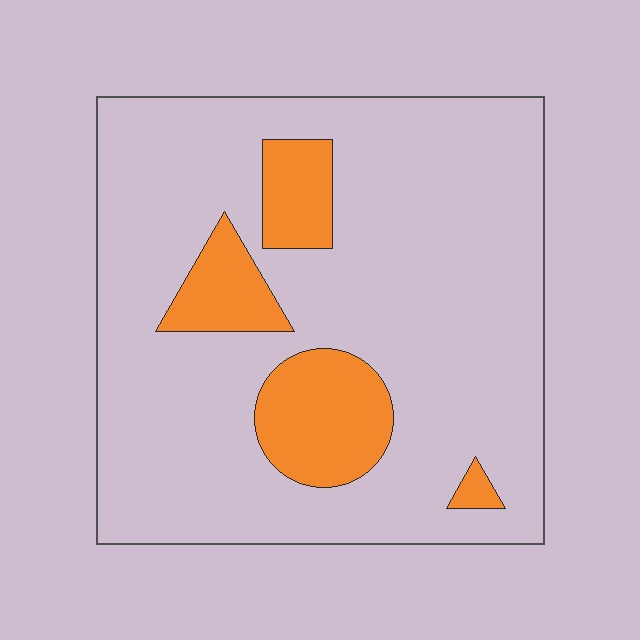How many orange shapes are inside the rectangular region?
4.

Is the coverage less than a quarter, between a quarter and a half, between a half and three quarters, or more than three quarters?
Less than a quarter.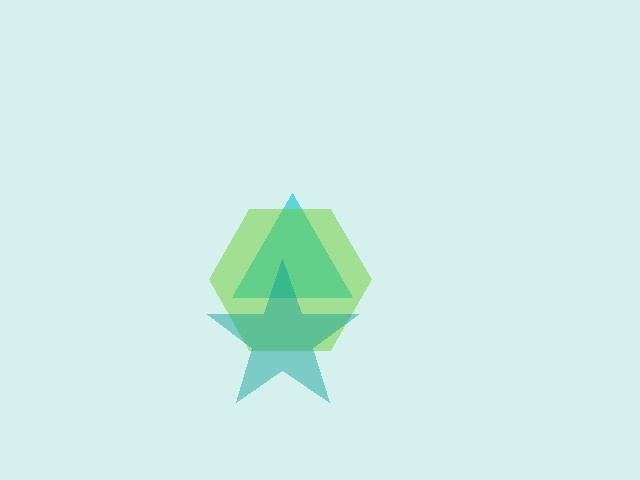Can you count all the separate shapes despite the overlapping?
Yes, there are 3 separate shapes.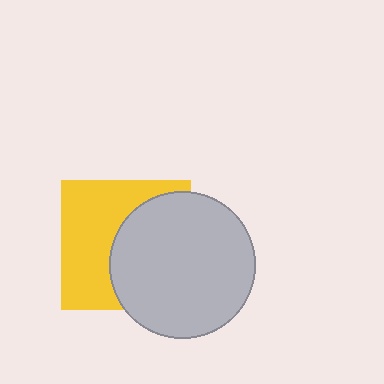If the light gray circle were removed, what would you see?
You would see the complete yellow square.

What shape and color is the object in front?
The object in front is a light gray circle.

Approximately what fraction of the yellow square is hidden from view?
Roughly 50% of the yellow square is hidden behind the light gray circle.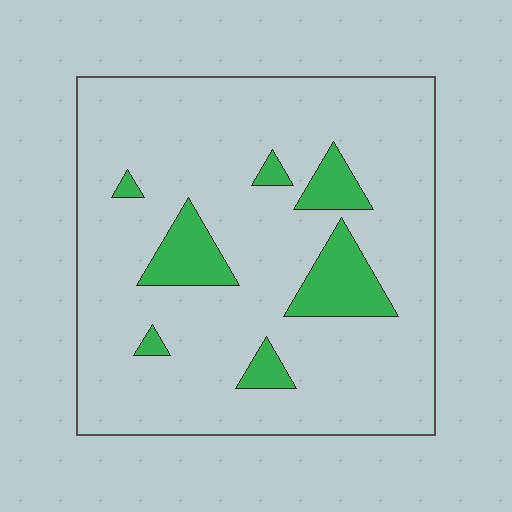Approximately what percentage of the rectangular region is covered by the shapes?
Approximately 15%.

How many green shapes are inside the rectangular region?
7.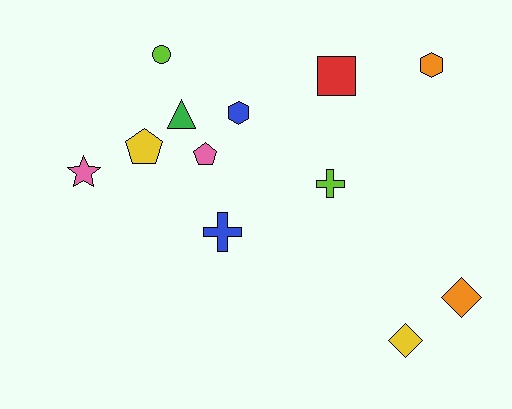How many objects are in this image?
There are 12 objects.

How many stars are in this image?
There is 1 star.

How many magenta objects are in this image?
There are no magenta objects.